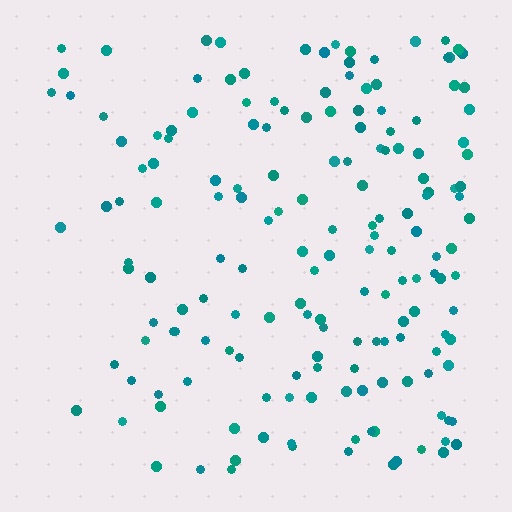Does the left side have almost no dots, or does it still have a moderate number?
Still a moderate number, just noticeably fewer than the right.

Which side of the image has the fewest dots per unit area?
The left.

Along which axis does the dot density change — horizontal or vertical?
Horizontal.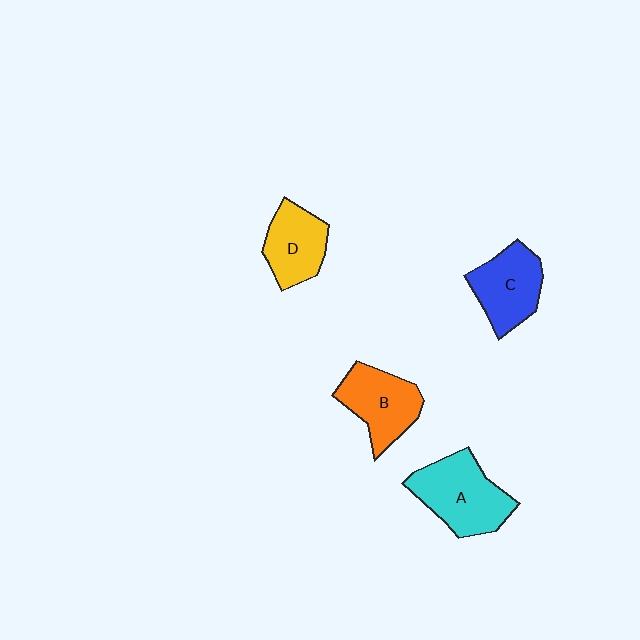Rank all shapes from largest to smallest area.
From largest to smallest: A (cyan), B (orange), C (blue), D (yellow).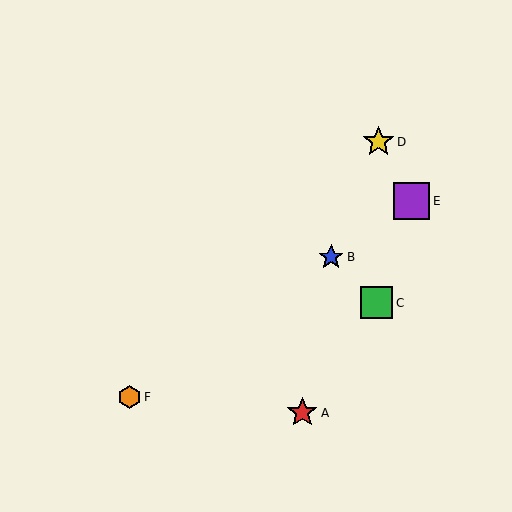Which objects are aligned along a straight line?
Objects B, E, F are aligned along a straight line.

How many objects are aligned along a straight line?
3 objects (B, E, F) are aligned along a straight line.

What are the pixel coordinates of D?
Object D is at (379, 142).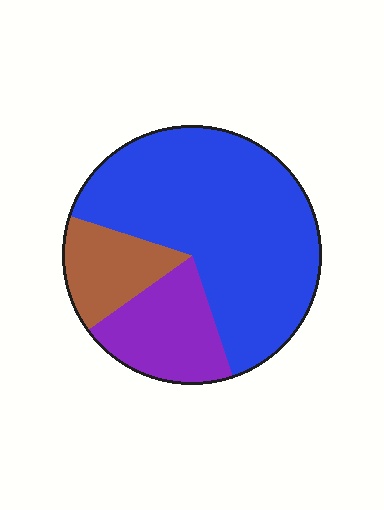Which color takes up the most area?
Blue, at roughly 65%.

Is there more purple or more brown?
Purple.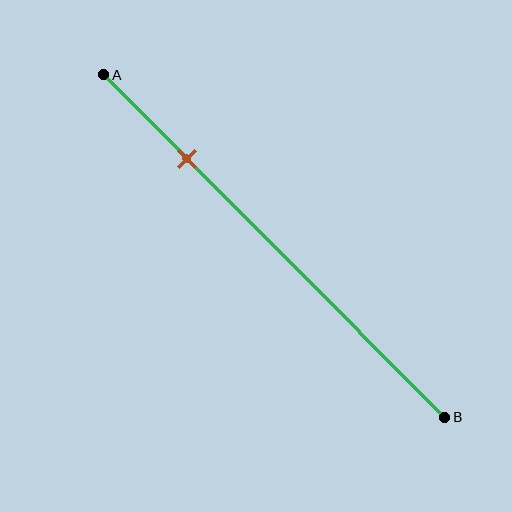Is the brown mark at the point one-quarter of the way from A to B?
Yes, the mark is approximately at the one-quarter point.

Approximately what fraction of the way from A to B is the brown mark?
The brown mark is approximately 25% of the way from A to B.